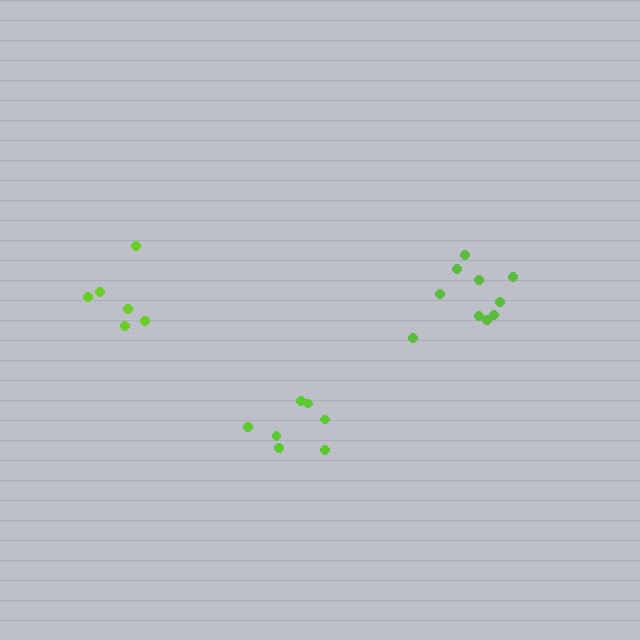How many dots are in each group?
Group 1: 7 dots, Group 2: 10 dots, Group 3: 6 dots (23 total).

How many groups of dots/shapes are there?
There are 3 groups.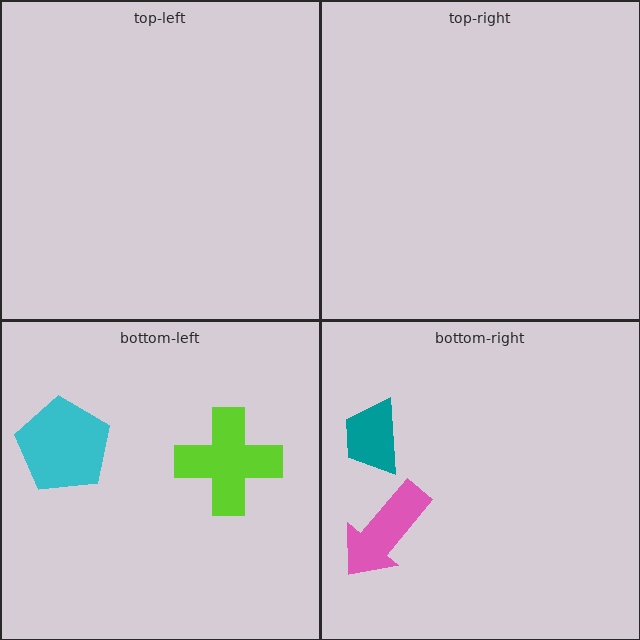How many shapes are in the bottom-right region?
2.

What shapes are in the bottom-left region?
The lime cross, the cyan pentagon.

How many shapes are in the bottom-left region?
2.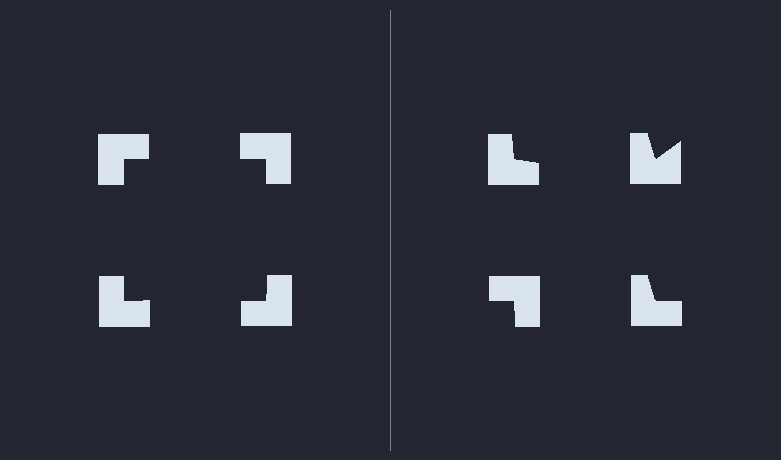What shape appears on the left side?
An illusory square.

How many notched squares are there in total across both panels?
8 — 4 on each side.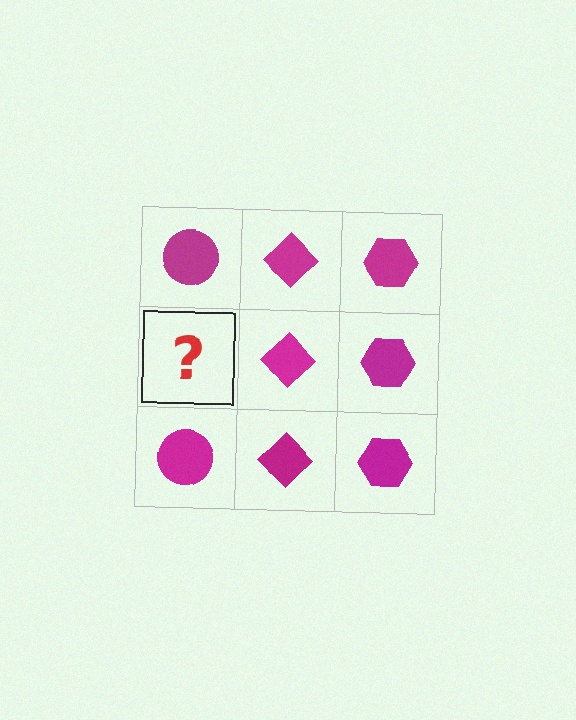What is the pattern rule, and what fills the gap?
The rule is that each column has a consistent shape. The gap should be filled with a magenta circle.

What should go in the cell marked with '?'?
The missing cell should contain a magenta circle.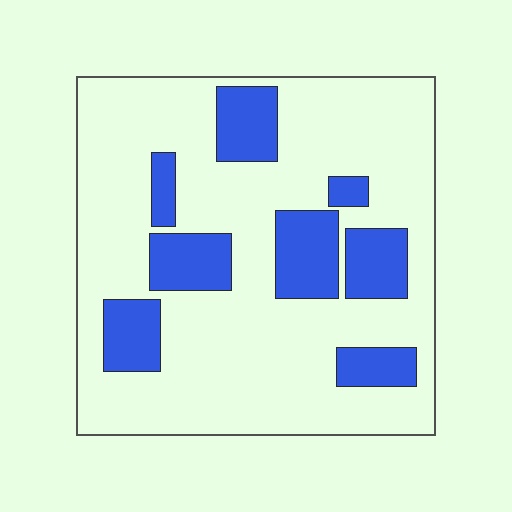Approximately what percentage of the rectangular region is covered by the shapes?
Approximately 25%.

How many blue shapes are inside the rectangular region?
8.